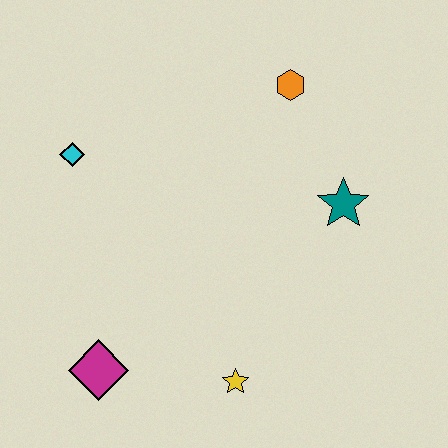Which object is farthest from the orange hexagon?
The magenta diamond is farthest from the orange hexagon.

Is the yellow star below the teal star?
Yes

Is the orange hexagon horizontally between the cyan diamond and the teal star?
Yes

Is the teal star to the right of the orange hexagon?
Yes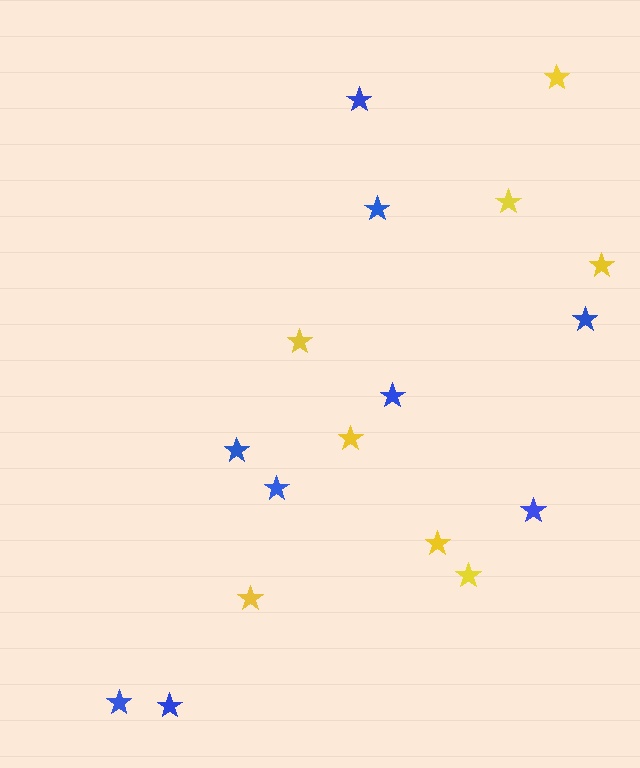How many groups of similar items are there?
There are 2 groups: one group of blue stars (9) and one group of yellow stars (8).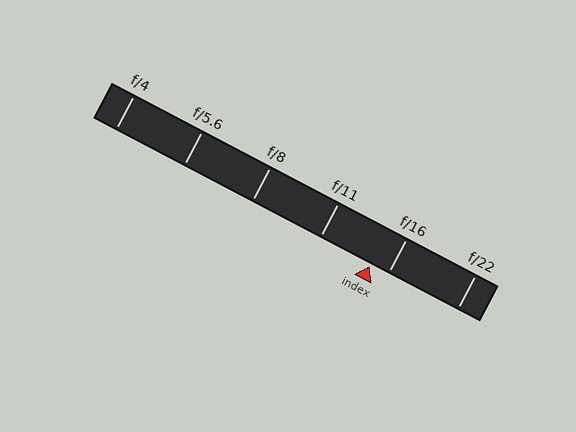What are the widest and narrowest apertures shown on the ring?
The widest aperture shown is f/4 and the narrowest is f/22.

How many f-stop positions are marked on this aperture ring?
There are 6 f-stop positions marked.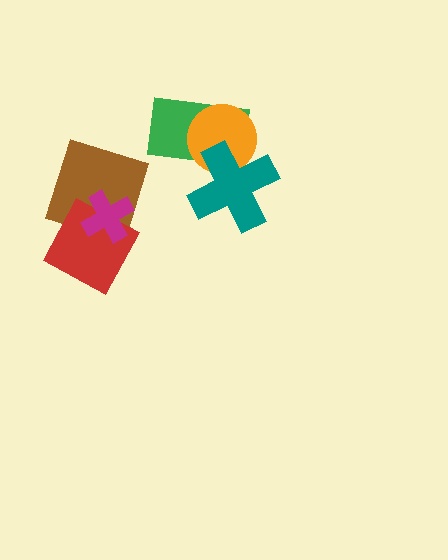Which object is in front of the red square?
The magenta cross is in front of the red square.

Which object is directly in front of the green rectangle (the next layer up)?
The orange circle is directly in front of the green rectangle.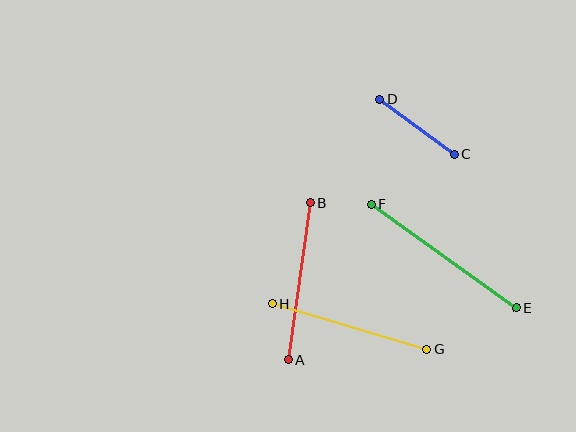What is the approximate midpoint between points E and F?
The midpoint is at approximately (444, 256) pixels.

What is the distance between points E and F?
The distance is approximately 179 pixels.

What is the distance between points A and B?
The distance is approximately 159 pixels.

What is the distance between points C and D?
The distance is approximately 93 pixels.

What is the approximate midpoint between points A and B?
The midpoint is at approximately (299, 281) pixels.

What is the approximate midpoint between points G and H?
The midpoint is at approximately (350, 326) pixels.